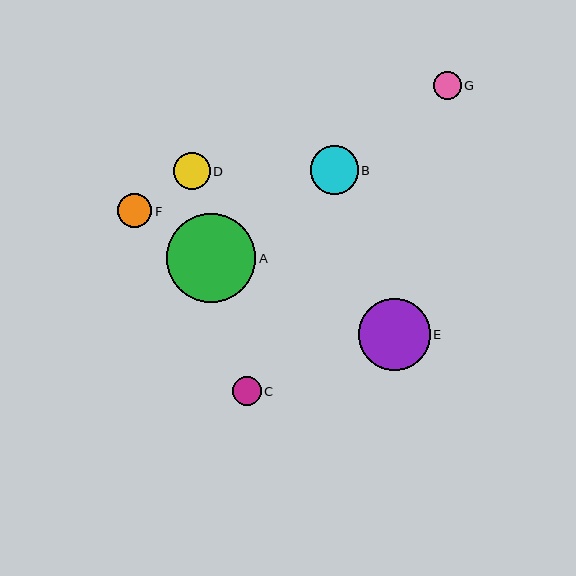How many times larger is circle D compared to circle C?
Circle D is approximately 1.3 times the size of circle C.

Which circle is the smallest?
Circle G is the smallest with a size of approximately 28 pixels.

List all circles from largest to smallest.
From largest to smallest: A, E, B, D, F, C, G.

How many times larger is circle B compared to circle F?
Circle B is approximately 1.4 times the size of circle F.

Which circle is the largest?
Circle A is the largest with a size of approximately 89 pixels.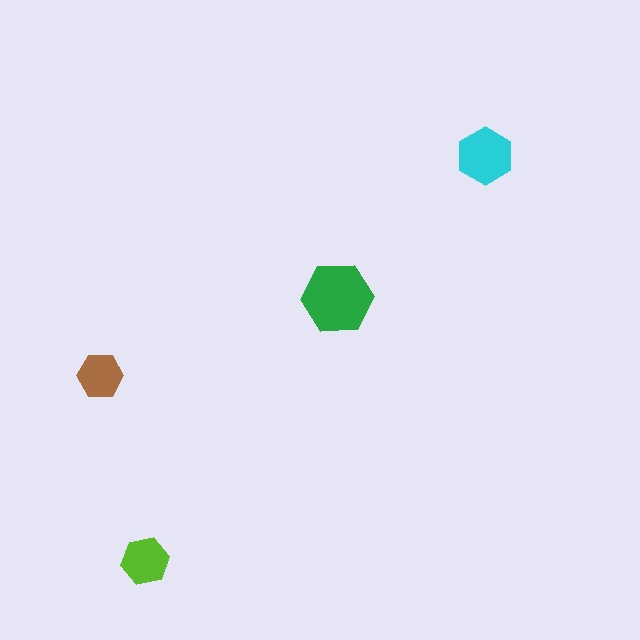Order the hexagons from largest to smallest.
the green one, the cyan one, the lime one, the brown one.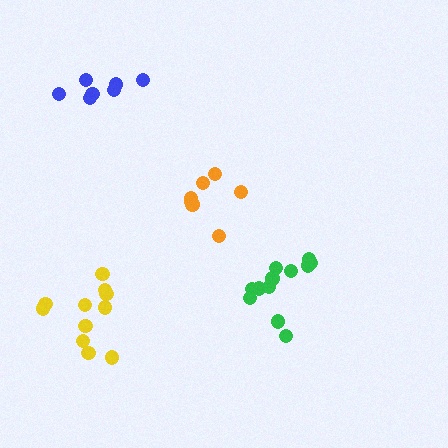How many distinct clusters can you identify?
There are 4 distinct clusters.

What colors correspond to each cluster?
The clusters are colored: blue, orange, yellow, green.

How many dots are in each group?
Group 1: 7 dots, Group 2: 7 dots, Group 3: 11 dots, Group 4: 12 dots (37 total).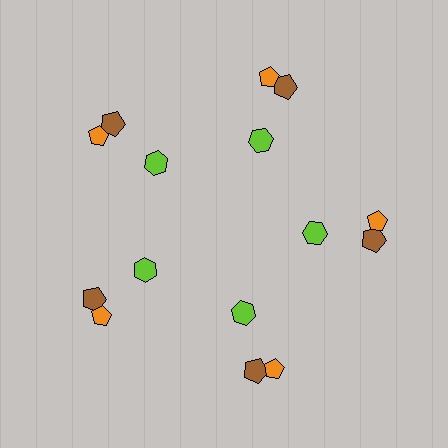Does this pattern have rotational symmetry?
Yes, this pattern has 5-fold rotational symmetry. It looks the same after rotating 72 degrees around the center.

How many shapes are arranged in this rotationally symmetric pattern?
There are 15 shapes, arranged in 5 groups of 3.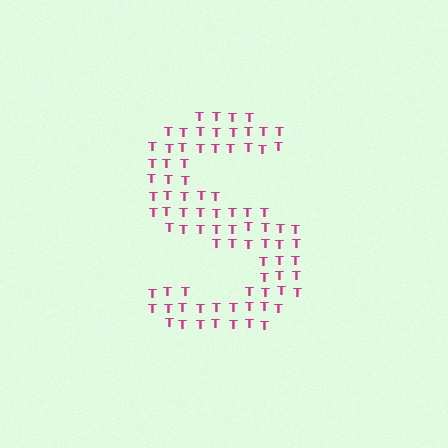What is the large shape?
The large shape is the letter S.